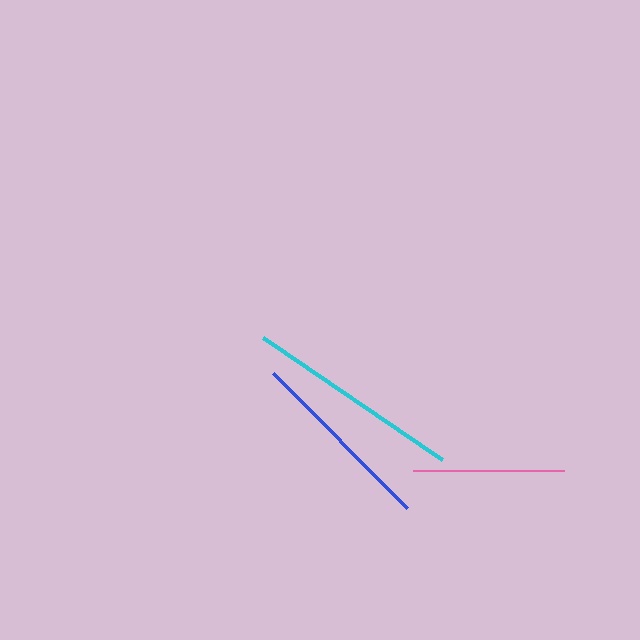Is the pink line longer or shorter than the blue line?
The blue line is longer than the pink line.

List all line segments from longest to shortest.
From longest to shortest: cyan, blue, pink.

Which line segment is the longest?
The cyan line is the longest at approximately 217 pixels.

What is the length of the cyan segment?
The cyan segment is approximately 217 pixels long.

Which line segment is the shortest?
The pink line is the shortest at approximately 151 pixels.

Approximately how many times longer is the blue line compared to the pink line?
The blue line is approximately 1.3 times the length of the pink line.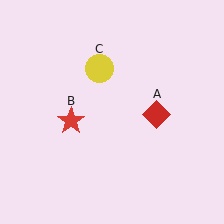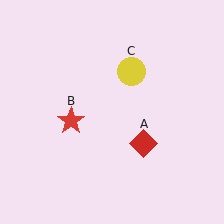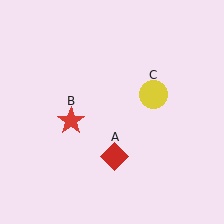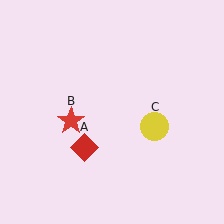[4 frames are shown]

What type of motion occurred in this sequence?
The red diamond (object A), yellow circle (object C) rotated clockwise around the center of the scene.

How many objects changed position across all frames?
2 objects changed position: red diamond (object A), yellow circle (object C).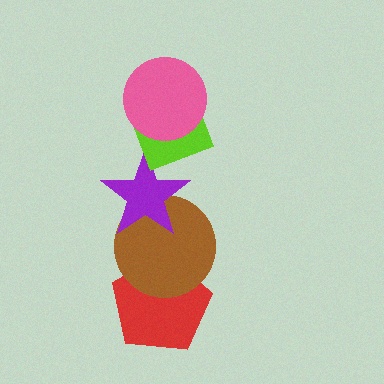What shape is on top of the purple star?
The lime diamond is on top of the purple star.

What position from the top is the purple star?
The purple star is 3rd from the top.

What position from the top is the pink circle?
The pink circle is 1st from the top.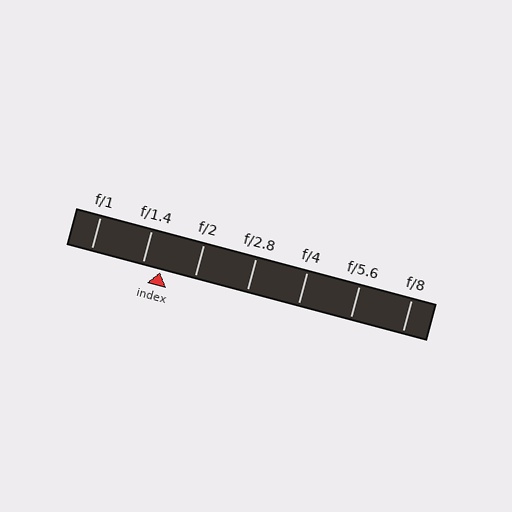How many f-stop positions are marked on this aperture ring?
There are 7 f-stop positions marked.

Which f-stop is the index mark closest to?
The index mark is closest to f/1.4.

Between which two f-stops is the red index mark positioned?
The index mark is between f/1.4 and f/2.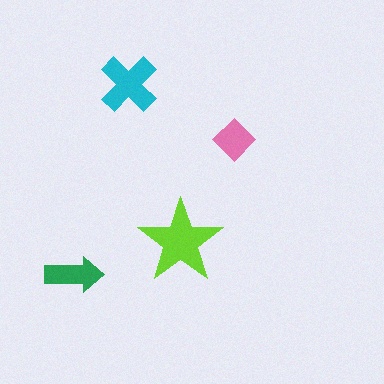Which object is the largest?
The lime star.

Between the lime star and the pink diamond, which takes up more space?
The lime star.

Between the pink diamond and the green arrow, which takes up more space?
The green arrow.